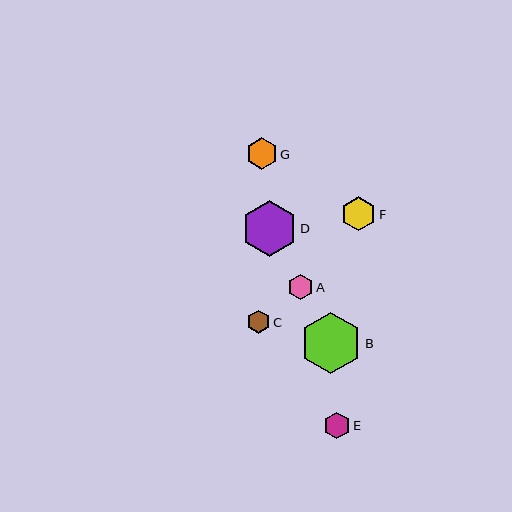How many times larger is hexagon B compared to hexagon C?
Hexagon B is approximately 2.6 times the size of hexagon C.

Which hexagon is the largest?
Hexagon B is the largest with a size of approximately 61 pixels.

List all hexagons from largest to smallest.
From largest to smallest: B, D, F, G, E, A, C.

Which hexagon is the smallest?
Hexagon C is the smallest with a size of approximately 24 pixels.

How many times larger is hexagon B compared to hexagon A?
Hexagon B is approximately 2.4 times the size of hexagon A.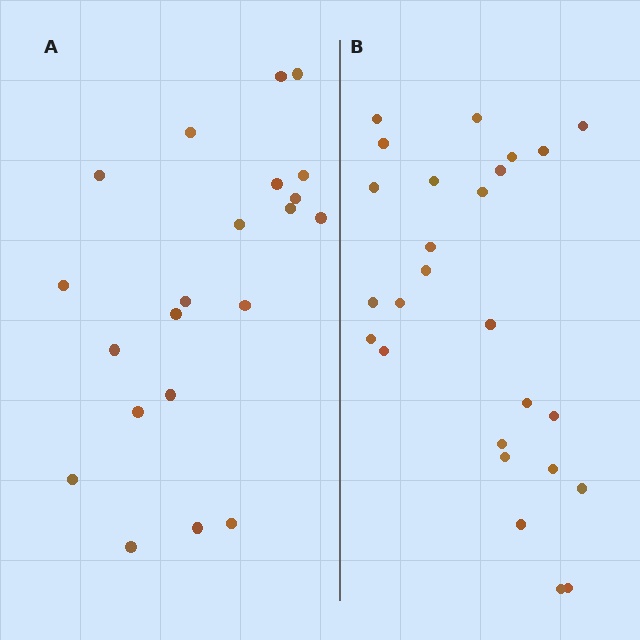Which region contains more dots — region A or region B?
Region B (the right region) has more dots.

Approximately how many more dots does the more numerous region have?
Region B has about 5 more dots than region A.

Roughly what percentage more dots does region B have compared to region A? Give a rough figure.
About 25% more.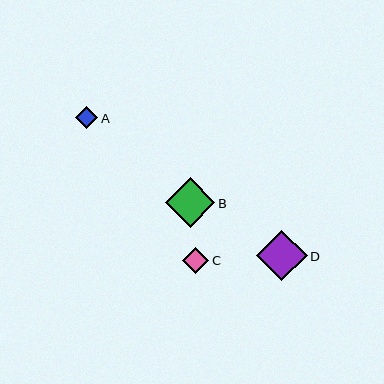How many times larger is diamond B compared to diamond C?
Diamond B is approximately 1.9 times the size of diamond C.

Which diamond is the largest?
Diamond D is the largest with a size of approximately 51 pixels.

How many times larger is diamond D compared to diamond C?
Diamond D is approximately 1.9 times the size of diamond C.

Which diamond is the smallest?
Diamond A is the smallest with a size of approximately 22 pixels.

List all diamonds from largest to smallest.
From largest to smallest: D, B, C, A.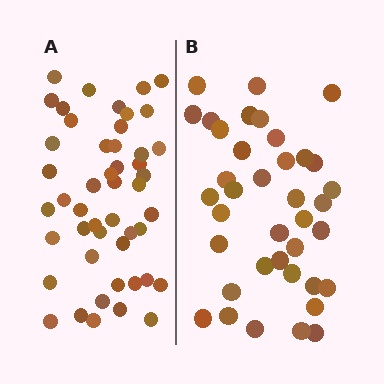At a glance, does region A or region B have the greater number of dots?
Region A (the left region) has more dots.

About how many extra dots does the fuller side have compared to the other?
Region A has roughly 10 or so more dots than region B.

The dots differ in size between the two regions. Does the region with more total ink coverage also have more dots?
No. Region B has more total ink coverage because its dots are larger, but region A actually contains more individual dots. Total area can be misleading — the number of items is what matters here.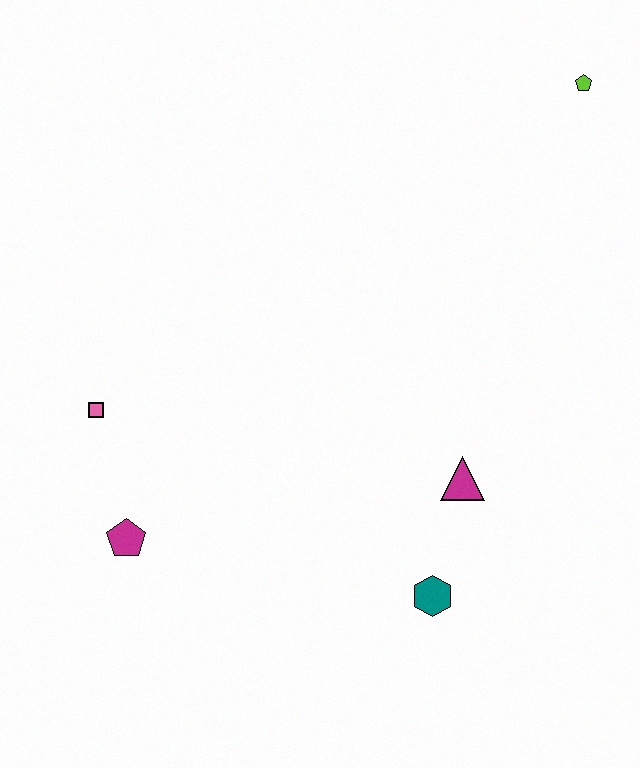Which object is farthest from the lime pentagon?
The magenta pentagon is farthest from the lime pentagon.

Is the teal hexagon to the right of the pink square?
Yes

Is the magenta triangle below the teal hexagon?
No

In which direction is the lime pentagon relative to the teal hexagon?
The lime pentagon is above the teal hexagon.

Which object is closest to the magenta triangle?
The teal hexagon is closest to the magenta triangle.